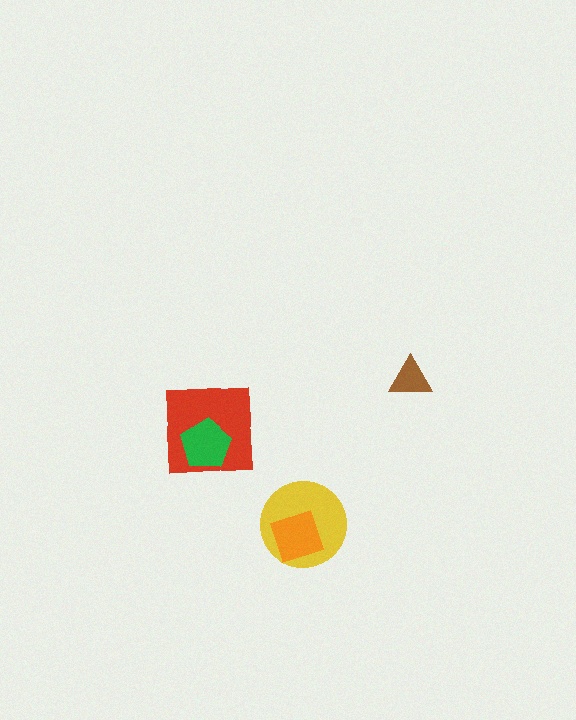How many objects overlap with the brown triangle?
0 objects overlap with the brown triangle.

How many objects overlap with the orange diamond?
1 object overlaps with the orange diamond.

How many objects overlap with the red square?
1 object overlaps with the red square.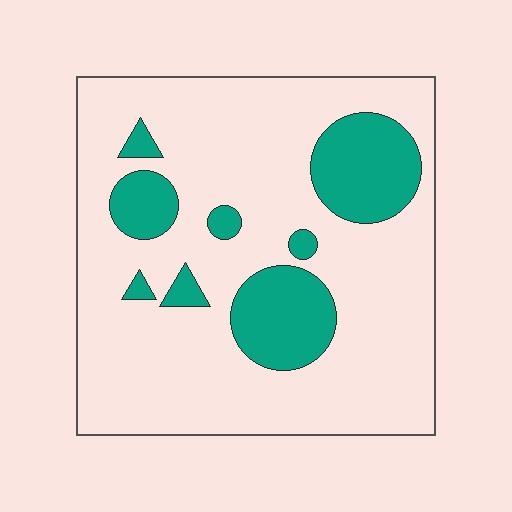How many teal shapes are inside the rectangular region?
8.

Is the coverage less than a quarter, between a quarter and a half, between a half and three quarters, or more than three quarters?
Less than a quarter.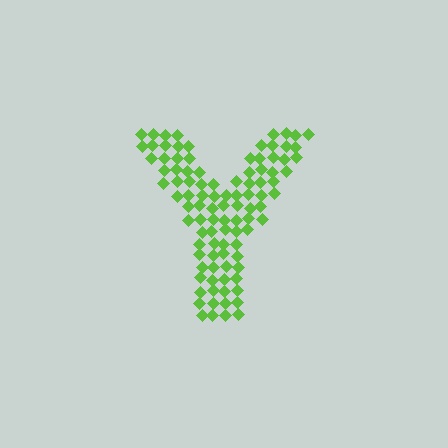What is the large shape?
The large shape is the letter Y.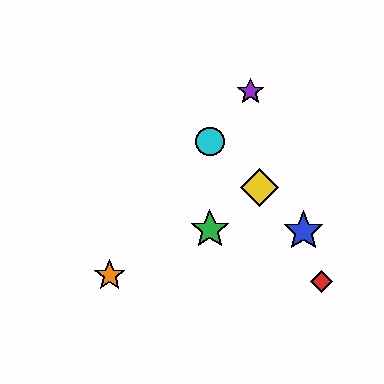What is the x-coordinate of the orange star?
The orange star is at x≈110.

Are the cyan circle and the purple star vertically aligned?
No, the cyan circle is at x≈210 and the purple star is at x≈251.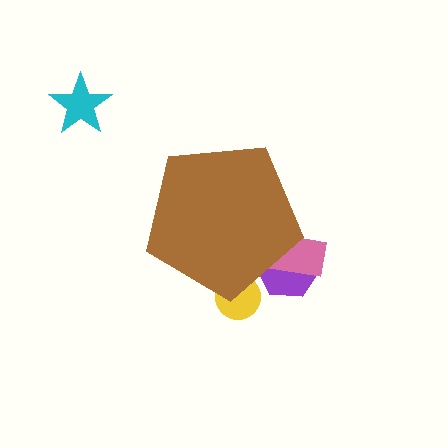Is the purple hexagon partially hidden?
Yes, the purple hexagon is partially hidden behind the brown pentagon.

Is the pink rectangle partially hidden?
Yes, the pink rectangle is partially hidden behind the brown pentagon.